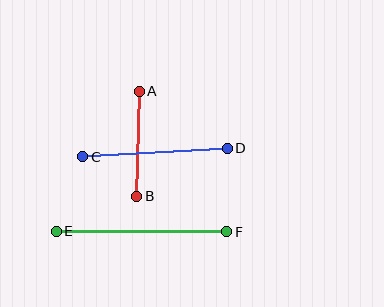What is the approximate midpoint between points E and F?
The midpoint is at approximately (142, 231) pixels.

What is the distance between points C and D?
The distance is approximately 145 pixels.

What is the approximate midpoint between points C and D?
The midpoint is at approximately (155, 153) pixels.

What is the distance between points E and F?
The distance is approximately 171 pixels.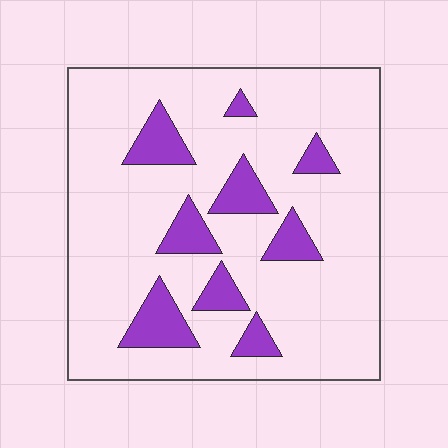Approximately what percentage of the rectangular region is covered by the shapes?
Approximately 15%.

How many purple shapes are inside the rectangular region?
9.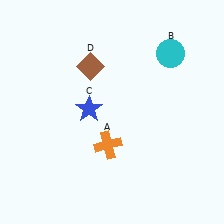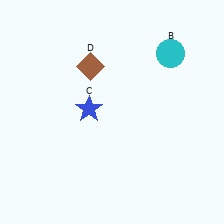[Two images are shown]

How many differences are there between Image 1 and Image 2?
There is 1 difference between the two images.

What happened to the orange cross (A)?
The orange cross (A) was removed in Image 2. It was in the bottom-left area of Image 1.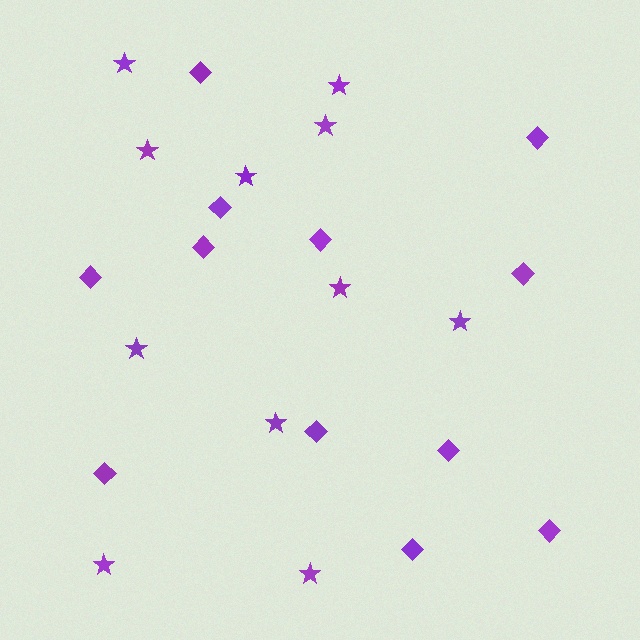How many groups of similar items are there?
There are 2 groups: one group of diamonds (12) and one group of stars (11).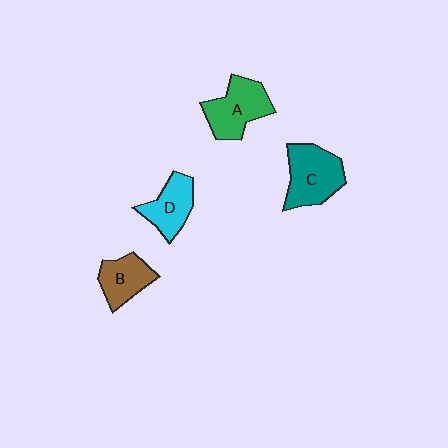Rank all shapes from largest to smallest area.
From largest to smallest: C (teal), A (green), D (cyan), B (brown).